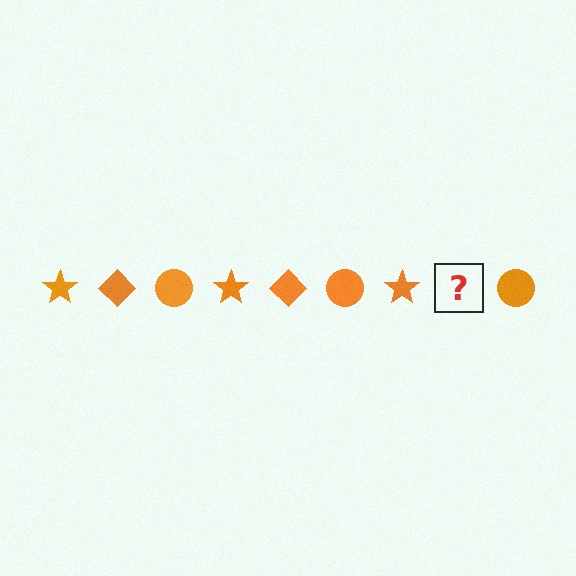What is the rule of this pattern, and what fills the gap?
The rule is that the pattern cycles through star, diamond, circle shapes in orange. The gap should be filled with an orange diamond.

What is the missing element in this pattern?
The missing element is an orange diamond.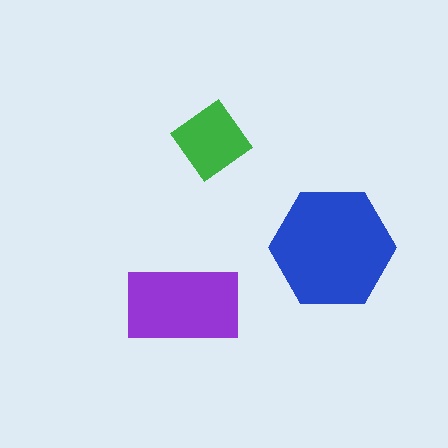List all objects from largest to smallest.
The blue hexagon, the purple rectangle, the green diamond.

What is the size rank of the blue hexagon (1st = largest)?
1st.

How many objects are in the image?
There are 3 objects in the image.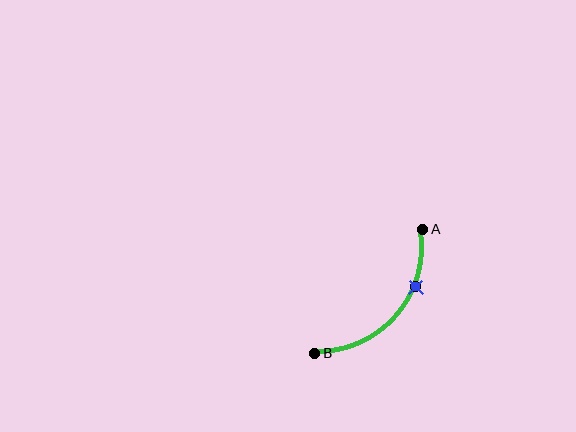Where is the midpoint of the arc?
The arc midpoint is the point on the curve farthest from the straight line joining A and B. It sits below and to the right of that line.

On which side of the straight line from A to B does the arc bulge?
The arc bulges below and to the right of the straight line connecting A and B.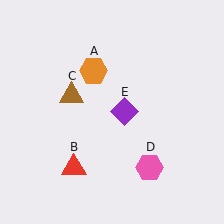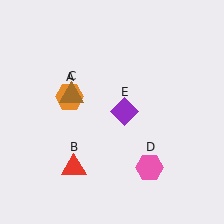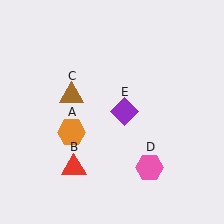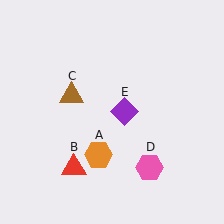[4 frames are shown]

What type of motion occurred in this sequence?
The orange hexagon (object A) rotated counterclockwise around the center of the scene.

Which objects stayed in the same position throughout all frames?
Red triangle (object B) and brown triangle (object C) and pink hexagon (object D) and purple diamond (object E) remained stationary.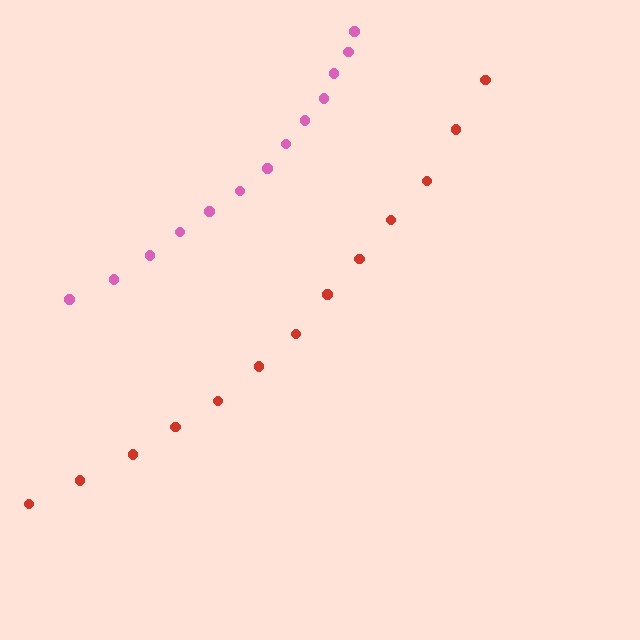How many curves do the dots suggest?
There are 2 distinct paths.